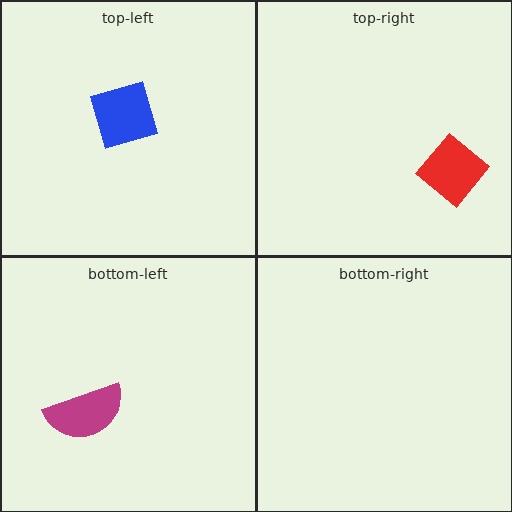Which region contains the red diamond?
The top-right region.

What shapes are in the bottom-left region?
The magenta semicircle.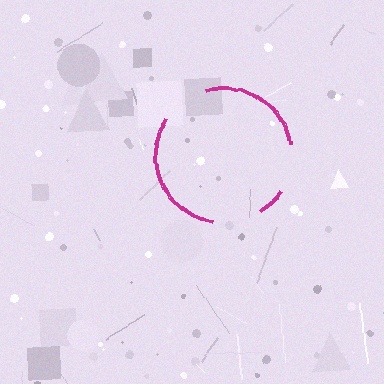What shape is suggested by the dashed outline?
The dashed outline suggests a circle.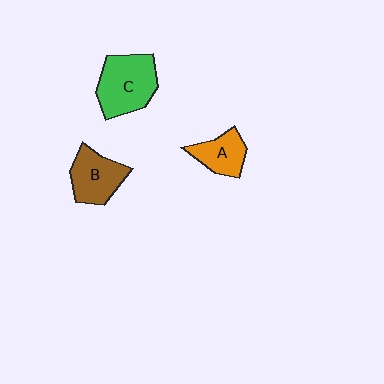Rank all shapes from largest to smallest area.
From largest to smallest: C (green), B (brown), A (orange).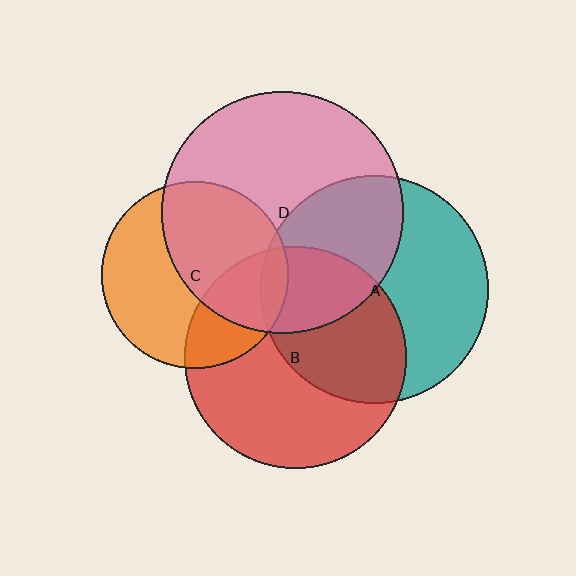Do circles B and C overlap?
Yes.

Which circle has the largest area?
Circle D (pink).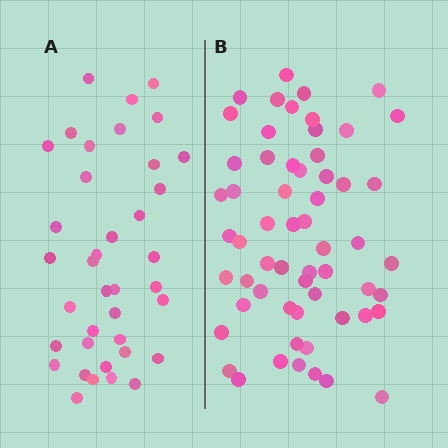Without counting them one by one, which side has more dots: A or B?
Region B (the right region) has more dots.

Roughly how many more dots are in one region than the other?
Region B has approximately 20 more dots than region A.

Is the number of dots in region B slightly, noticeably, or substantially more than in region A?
Region B has substantially more. The ratio is roughly 1.6 to 1.